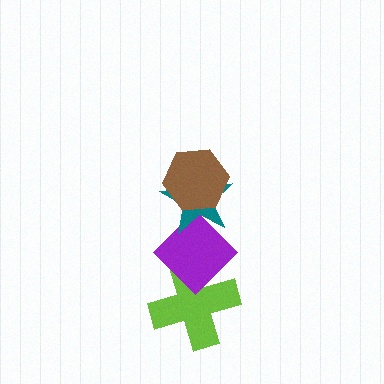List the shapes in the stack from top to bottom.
From top to bottom: the brown hexagon, the teal star, the purple diamond, the lime cross.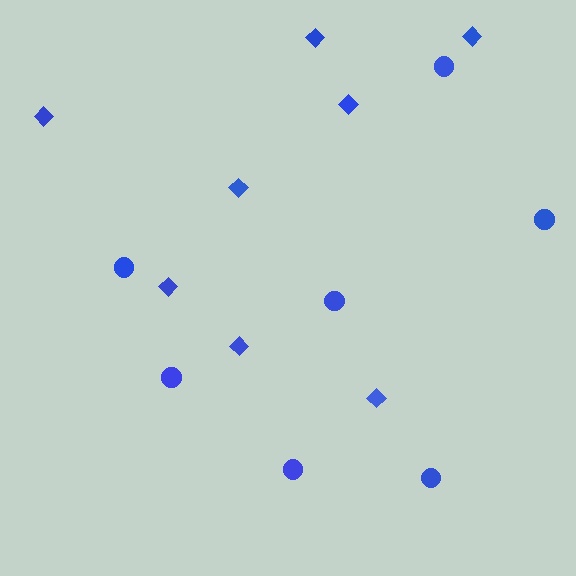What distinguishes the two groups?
There are 2 groups: one group of circles (7) and one group of diamonds (8).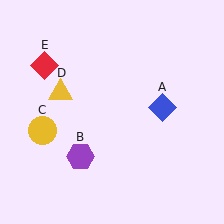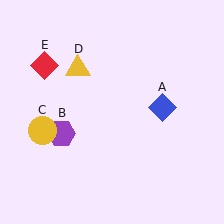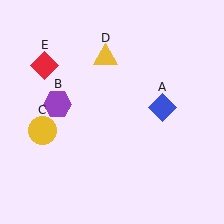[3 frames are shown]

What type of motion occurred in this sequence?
The purple hexagon (object B), yellow triangle (object D) rotated clockwise around the center of the scene.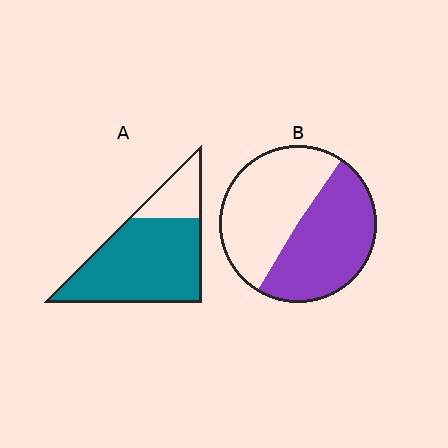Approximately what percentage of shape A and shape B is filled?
A is approximately 80% and B is approximately 50%.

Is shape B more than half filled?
Roughly half.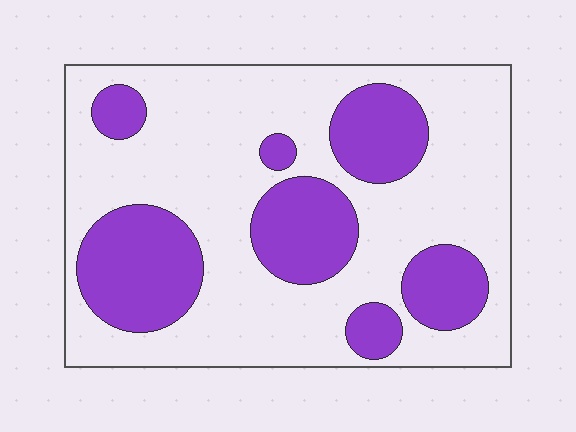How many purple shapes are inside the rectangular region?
7.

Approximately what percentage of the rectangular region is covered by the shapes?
Approximately 30%.